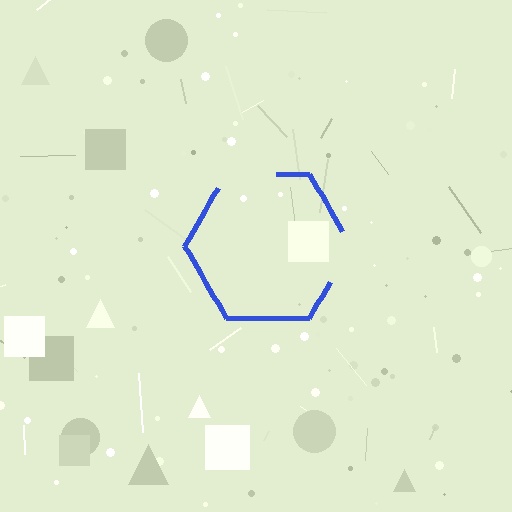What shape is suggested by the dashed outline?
The dashed outline suggests a hexagon.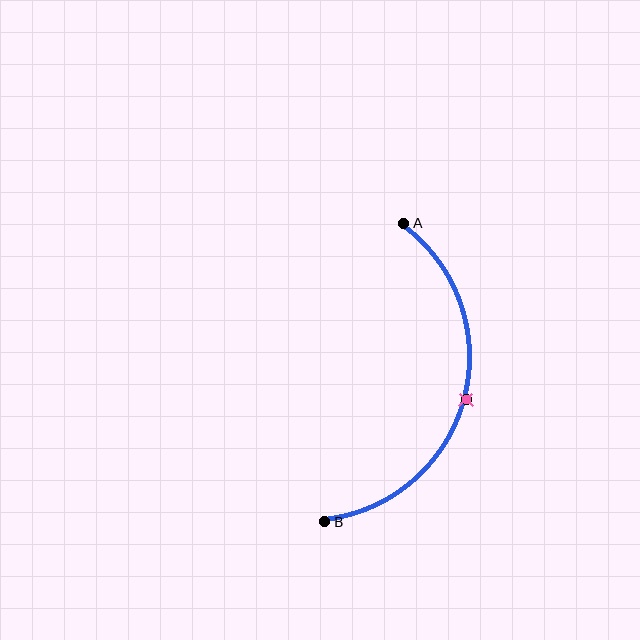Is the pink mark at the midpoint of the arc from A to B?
Yes. The pink mark lies on the arc at equal arc-length from both A and B — it is the arc midpoint.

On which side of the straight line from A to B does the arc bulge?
The arc bulges to the right of the straight line connecting A and B.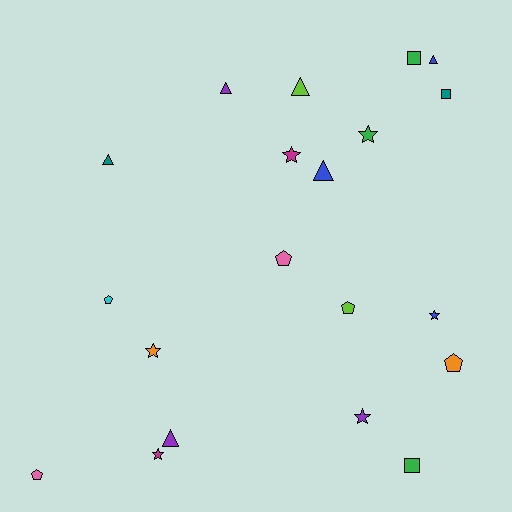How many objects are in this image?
There are 20 objects.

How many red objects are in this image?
There are no red objects.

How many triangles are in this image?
There are 6 triangles.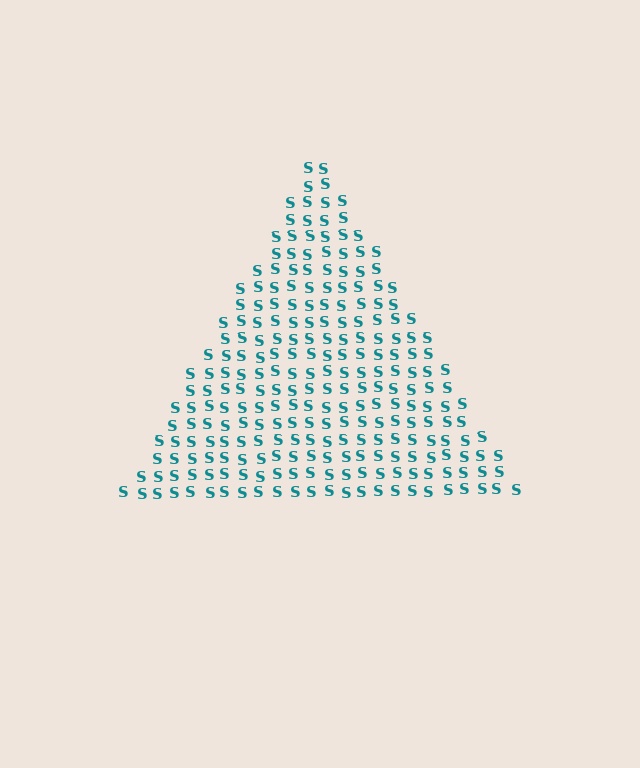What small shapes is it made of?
It is made of small letter S's.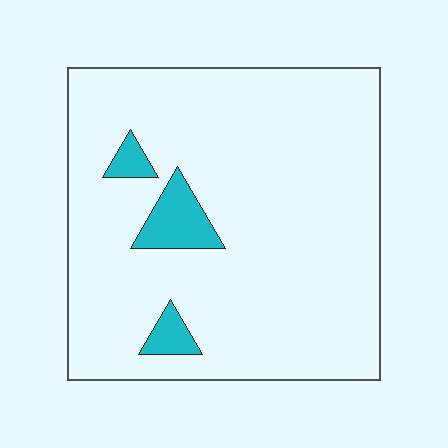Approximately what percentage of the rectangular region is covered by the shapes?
Approximately 5%.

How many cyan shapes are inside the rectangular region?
3.